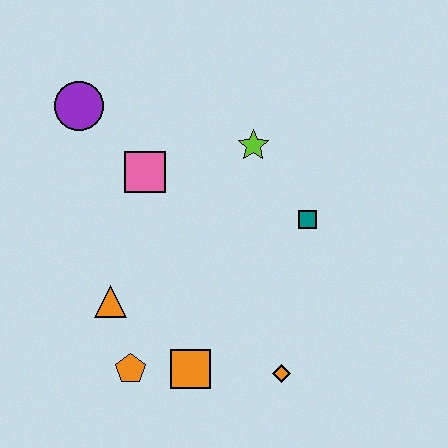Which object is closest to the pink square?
The purple circle is closest to the pink square.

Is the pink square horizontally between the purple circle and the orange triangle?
No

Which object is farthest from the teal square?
The purple circle is farthest from the teal square.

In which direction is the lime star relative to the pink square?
The lime star is to the right of the pink square.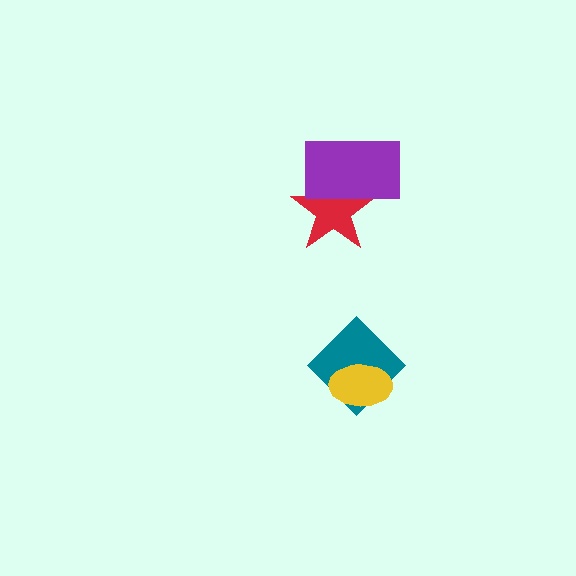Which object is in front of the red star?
The purple rectangle is in front of the red star.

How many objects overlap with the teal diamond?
1 object overlaps with the teal diamond.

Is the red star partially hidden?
Yes, it is partially covered by another shape.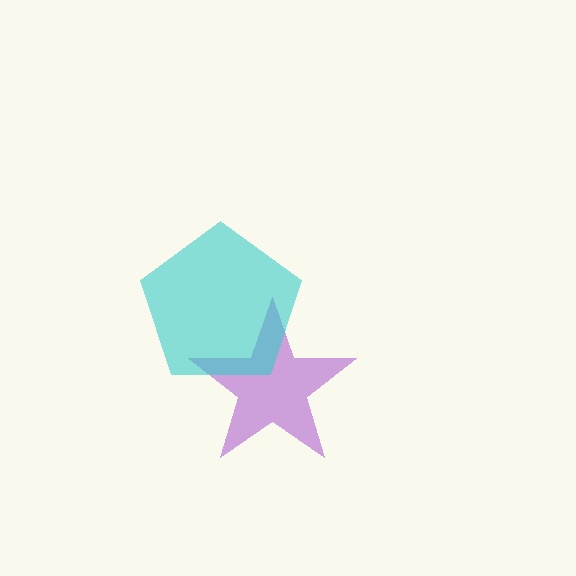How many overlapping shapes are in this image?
There are 2 overlapping shapes in the image.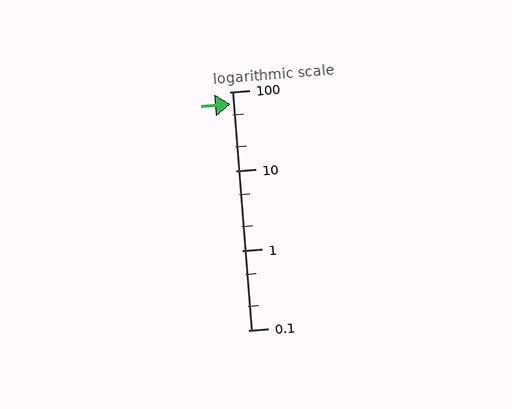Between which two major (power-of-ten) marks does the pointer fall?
The pointer is between 10 and 100.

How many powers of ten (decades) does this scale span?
The scale spans 3 decades, from 0.1 to 100.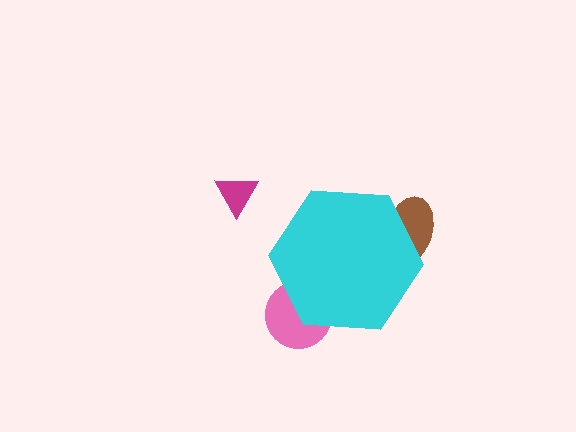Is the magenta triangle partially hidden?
No, the magenta triangle is fully visible.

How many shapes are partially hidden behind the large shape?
2 shapes are partially hidden.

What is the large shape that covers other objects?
A cyan hexagon.